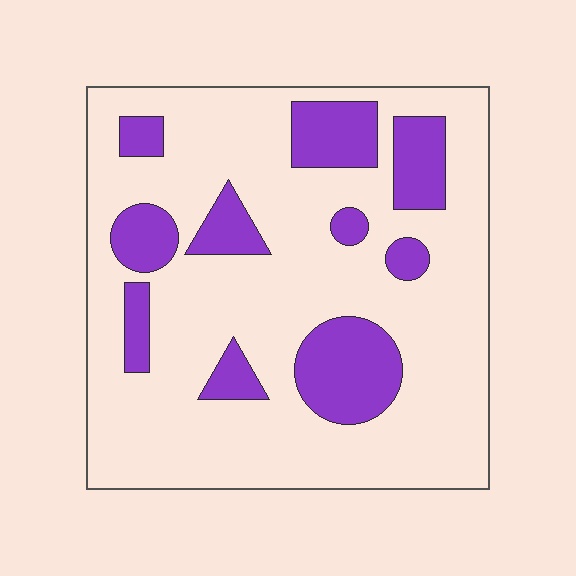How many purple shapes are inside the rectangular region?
10.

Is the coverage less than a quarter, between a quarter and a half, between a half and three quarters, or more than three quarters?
Less than a quarter.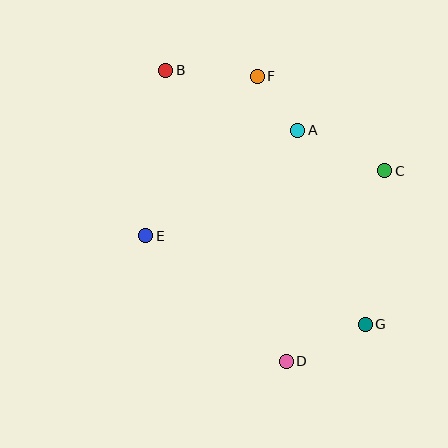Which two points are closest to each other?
Points A and F are closest to each other.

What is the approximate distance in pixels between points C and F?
The distance between C and F is approximately 159 pixels.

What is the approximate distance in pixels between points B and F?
The distance between B and F is approximately 92 pixels.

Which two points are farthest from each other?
Points B and G are farthest from each other.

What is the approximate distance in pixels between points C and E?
The distance between C and E is approximately 247 pixels.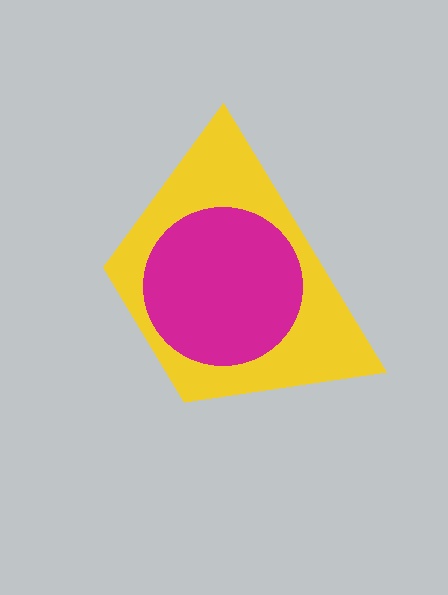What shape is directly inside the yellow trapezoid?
The magenta circle.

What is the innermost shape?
The magenta circle.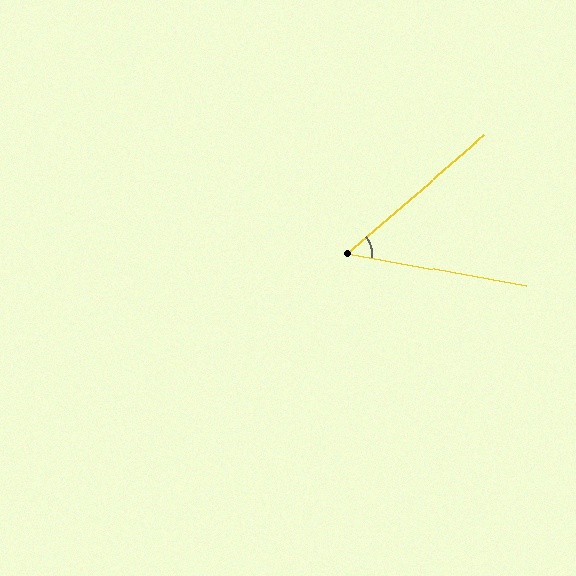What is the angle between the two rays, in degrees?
Approximately 51 degrees.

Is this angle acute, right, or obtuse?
It is acute.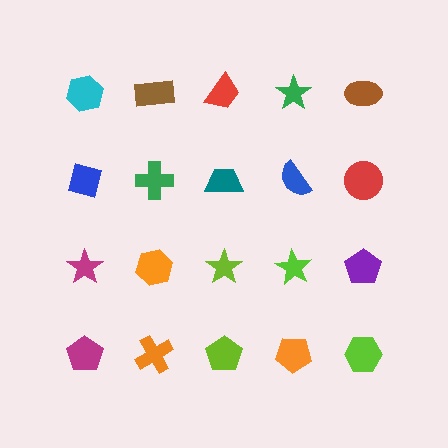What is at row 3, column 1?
A magenta star.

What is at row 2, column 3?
A teal trapezoid.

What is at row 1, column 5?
A brown ellipse.